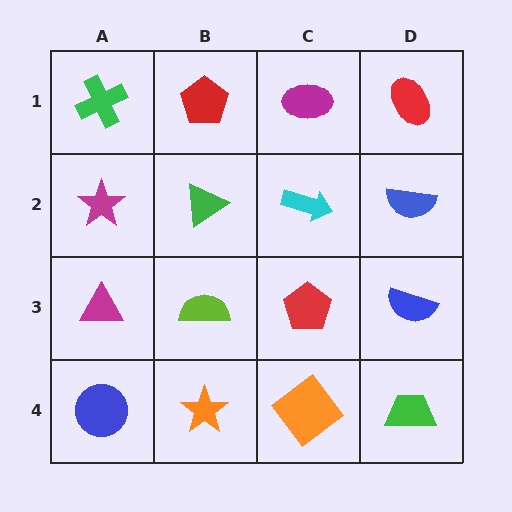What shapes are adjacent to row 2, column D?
A red ellipse (row 1, column D), a blue semicircle (row 3, column D), a cyan arrow (row 2, column C).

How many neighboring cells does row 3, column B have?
4.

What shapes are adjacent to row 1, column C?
A cyan arrow (row 2, column C), a red pentagon (row 1, column B), a red ellipse (row 1, column D).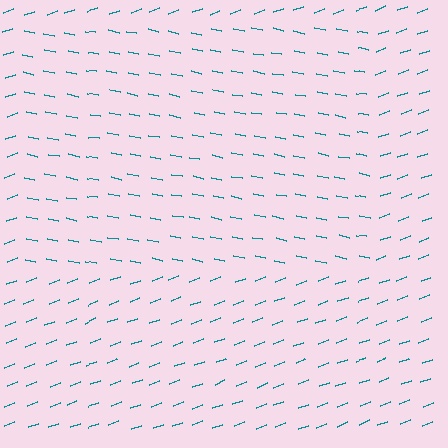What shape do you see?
I see a rectangle.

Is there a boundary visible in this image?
Yes, there is a texture boundary formed by a change in line orientation.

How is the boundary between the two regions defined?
The boundary is defined purely by a change in line orientation (approximately 31 degrees difference). All lines are the same color and thickness.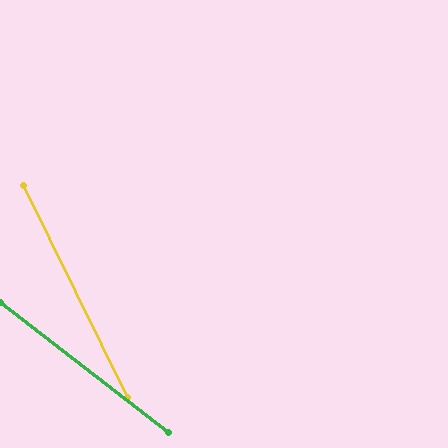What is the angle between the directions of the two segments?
Approximately 26 degrees.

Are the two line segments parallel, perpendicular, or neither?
Neither parallel nor perpendicular — they differ by about 26°.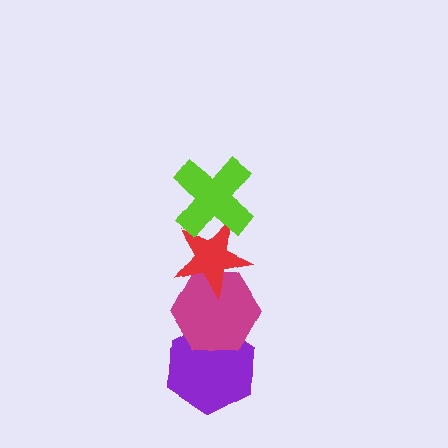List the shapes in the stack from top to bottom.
From top to bottom: the lime cross, the red star, the magenta hexagon, the purple hexagon.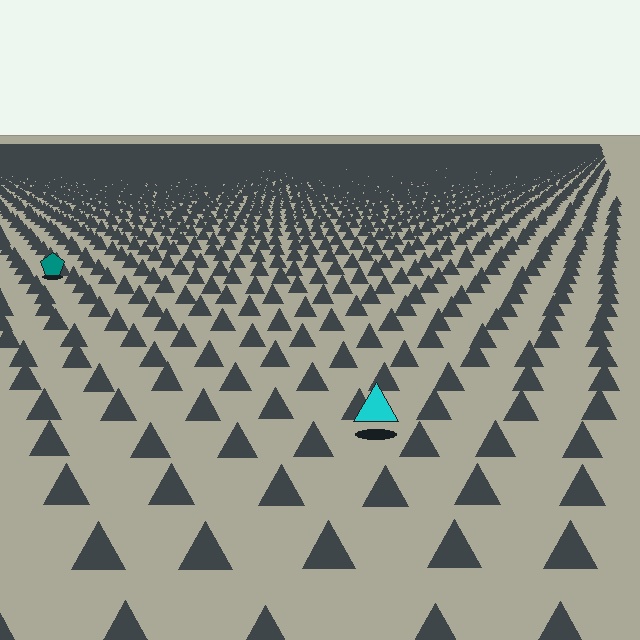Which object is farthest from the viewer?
The teal pentagon is farthest from the viewer. It appears smaller and the ground texture around it is denser.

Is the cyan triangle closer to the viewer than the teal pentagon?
Yes. The cyan triangle is closer — you can tell from the texture gradient: the ground texture is coarser near it.